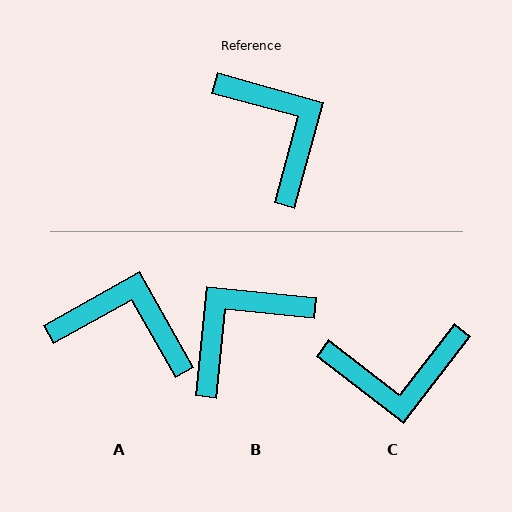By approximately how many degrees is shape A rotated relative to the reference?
Approximately 45 degrees counter-clockwise.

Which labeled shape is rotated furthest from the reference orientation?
C, about 112 degrees away.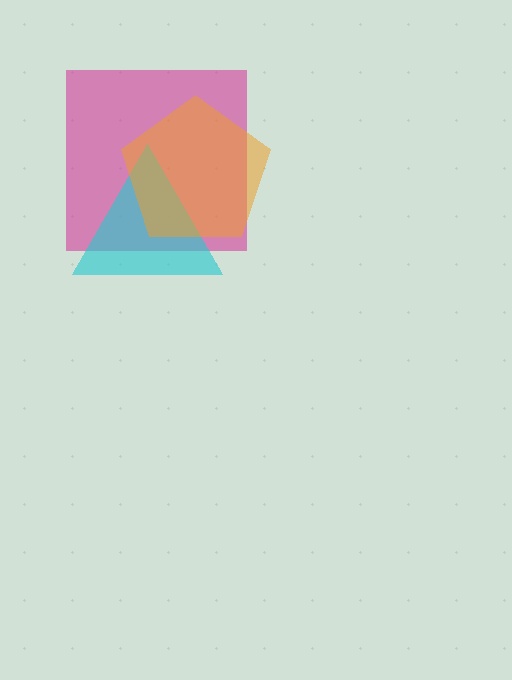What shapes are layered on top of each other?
The layered shapes are: a magenta square, a cyan triangle, an orange pentagon.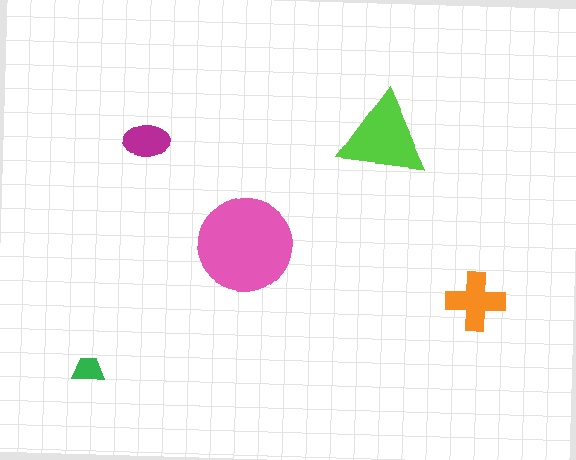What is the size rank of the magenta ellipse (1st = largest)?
4th.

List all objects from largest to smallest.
The pink circle, the lime triangle, the orange cross, the magenta ellipse, the green trapezoid.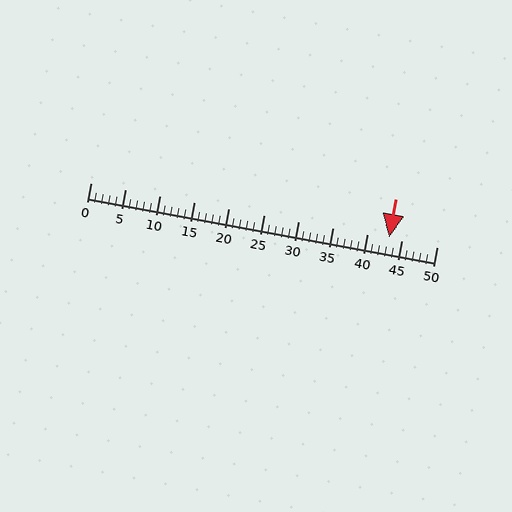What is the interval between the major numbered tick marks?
The major tick marks are spaced 5 units apart.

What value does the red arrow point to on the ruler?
The red arrow points to approximately 43.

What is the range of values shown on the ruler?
The ruler shows values from 0 to 50.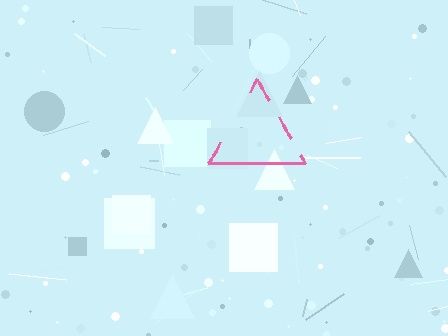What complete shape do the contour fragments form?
The contour fragments form a triangle.